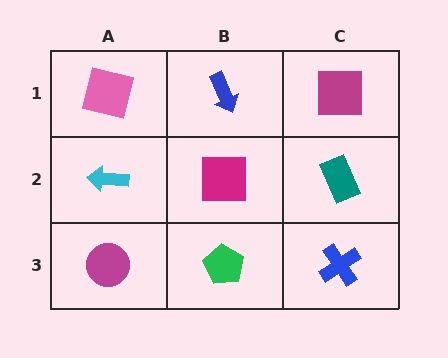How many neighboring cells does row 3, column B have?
3.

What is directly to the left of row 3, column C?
A green pentagon.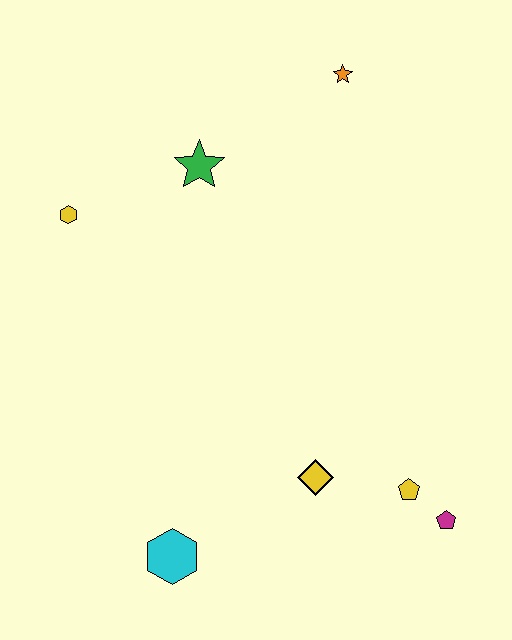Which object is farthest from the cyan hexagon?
The orange star is farthest from the cyan hexagon.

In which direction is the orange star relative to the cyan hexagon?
The orange star is above the cyan hexagon.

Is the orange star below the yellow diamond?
No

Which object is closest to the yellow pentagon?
The magenta pentagon is closest to the yellow pentagon.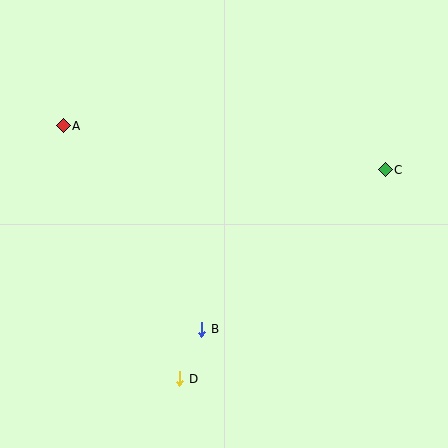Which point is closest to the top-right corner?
Point C is closest to the top-right corner.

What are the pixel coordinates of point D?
Point D is at (180, 379).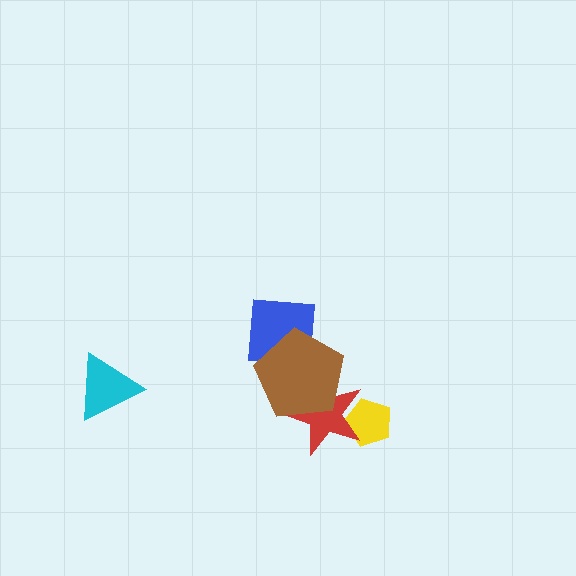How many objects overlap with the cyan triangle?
0 objects overlap with the cyan triangle.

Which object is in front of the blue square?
The brown pentagon is in front of the blue square.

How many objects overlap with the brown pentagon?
2 objects overlap with the brown pentagon.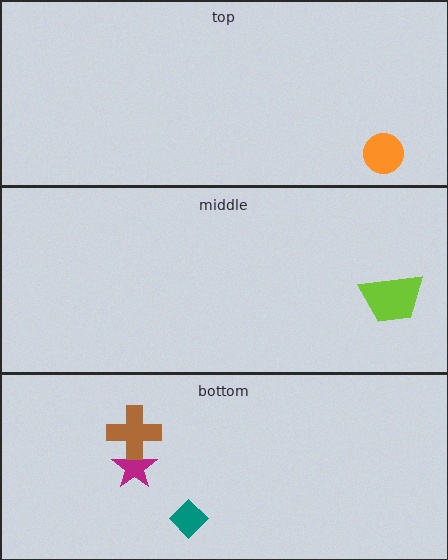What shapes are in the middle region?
The lime trapezoid.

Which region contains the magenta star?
The bottom region.